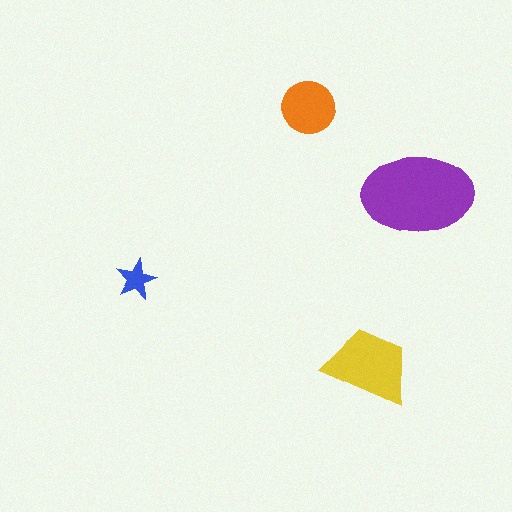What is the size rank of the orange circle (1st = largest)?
3rd.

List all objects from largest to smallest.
The purple ellipse, the yellow trapezoid, the orange circle, the blue star.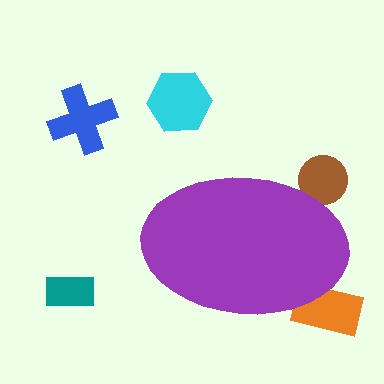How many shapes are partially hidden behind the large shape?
2 shapes are partially hidden.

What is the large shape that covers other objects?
A purple ellipse.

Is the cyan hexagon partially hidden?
No, the cyan hexagon is fully visible.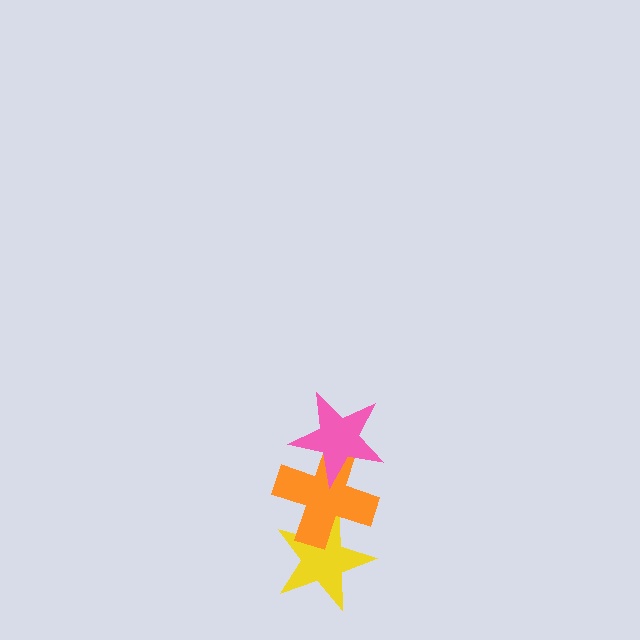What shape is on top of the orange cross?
The pink star is on top of the orange cross.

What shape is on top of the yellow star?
The orange cross is on top of the yellow star.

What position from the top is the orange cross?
The orange cross is 2nd from the top.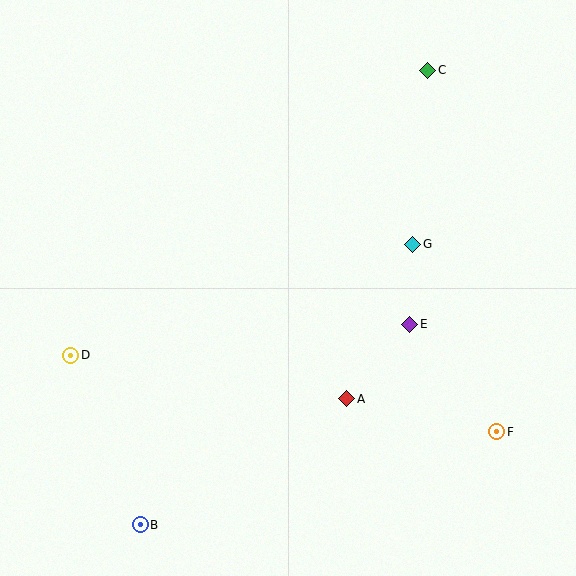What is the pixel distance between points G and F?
The distance between G and F is 205 pixels.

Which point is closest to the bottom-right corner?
Point F is closest to the bottom-right corner.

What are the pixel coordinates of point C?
Point C is at (428, 70).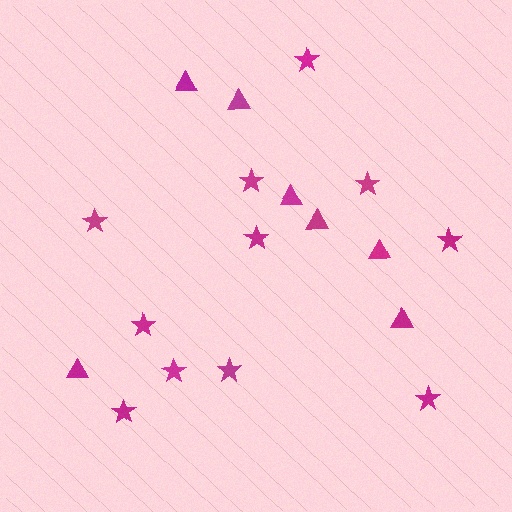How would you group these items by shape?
There are 2 groups: one group of stars (11) and one group of triangles (7).